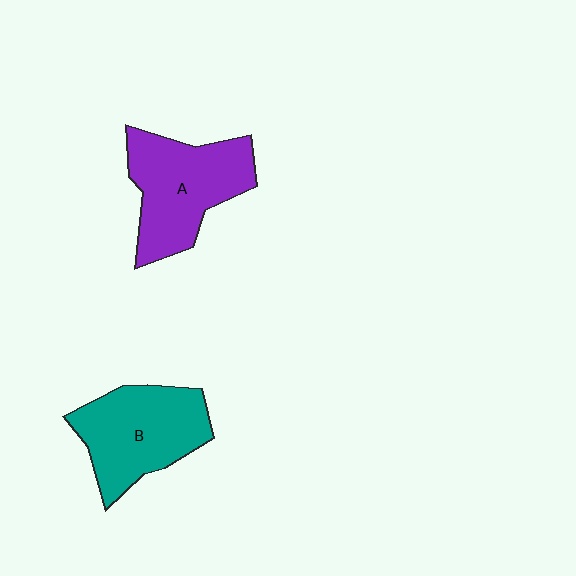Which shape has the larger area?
Shape A (purple).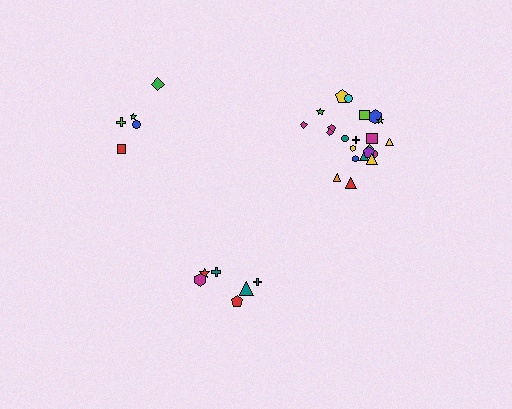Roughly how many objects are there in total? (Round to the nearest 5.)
Roughly 35 objects in total.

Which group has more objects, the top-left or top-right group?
The top-right group.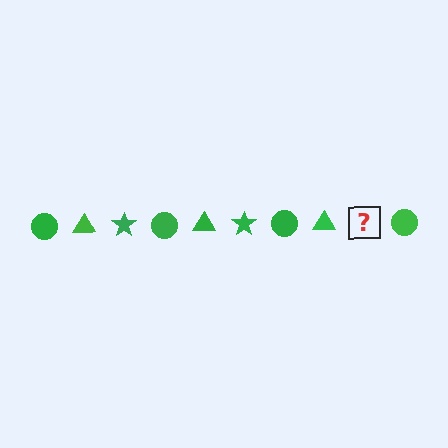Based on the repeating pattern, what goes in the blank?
The blank should be a green star.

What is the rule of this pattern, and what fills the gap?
The rule is that the pattern cycles through circle, triangle, star shapes in green. The gap should be filled with a green star.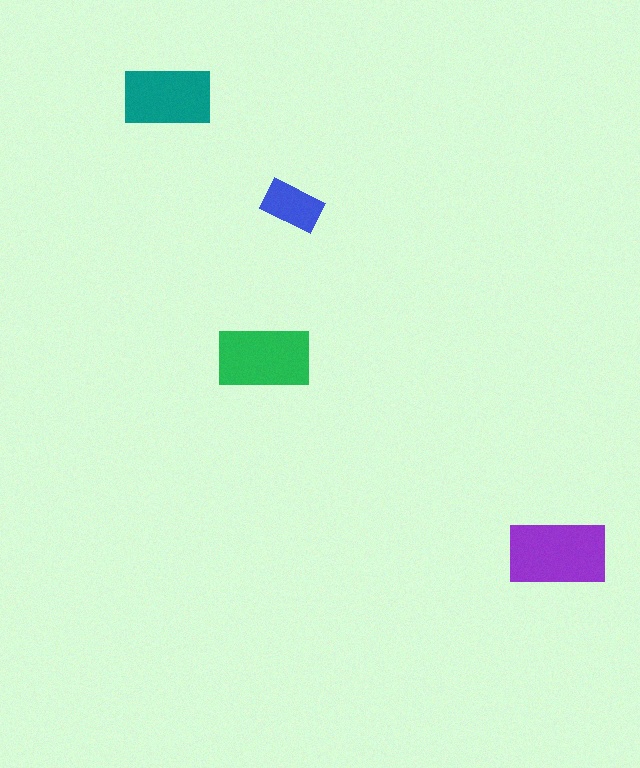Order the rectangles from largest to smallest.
the purple one, the green one, the teal one, the blue one.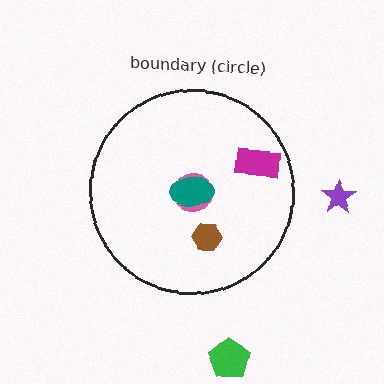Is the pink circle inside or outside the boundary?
Inside.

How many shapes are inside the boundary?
4 inside, 2 outside.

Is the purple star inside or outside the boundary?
Outside.